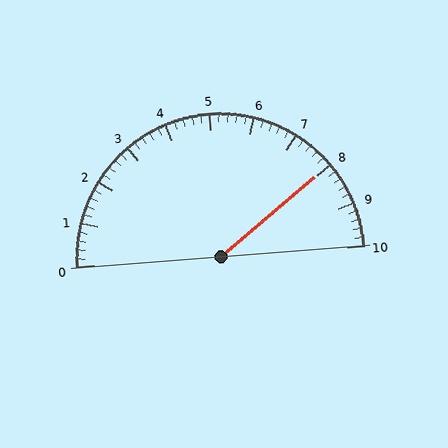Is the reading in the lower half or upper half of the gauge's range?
The reading is in the upper half of the range (0 to 10).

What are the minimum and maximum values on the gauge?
The gauge ranges from 0 to 10.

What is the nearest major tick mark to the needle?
The nearest major tick mark is 8.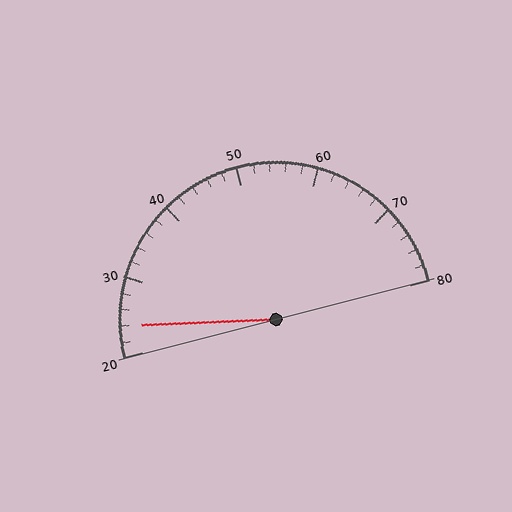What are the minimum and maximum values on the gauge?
The gauge ranges from 20 to 80.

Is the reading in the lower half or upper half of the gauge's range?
The reading is in the lower half of the range (20 to 80).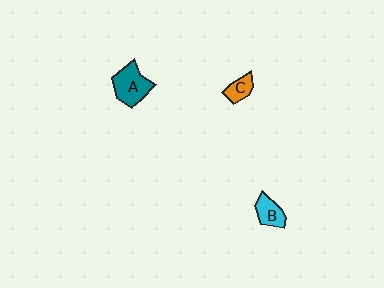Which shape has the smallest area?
Shape C (orange).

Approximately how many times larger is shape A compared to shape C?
Approximately 2.1 times.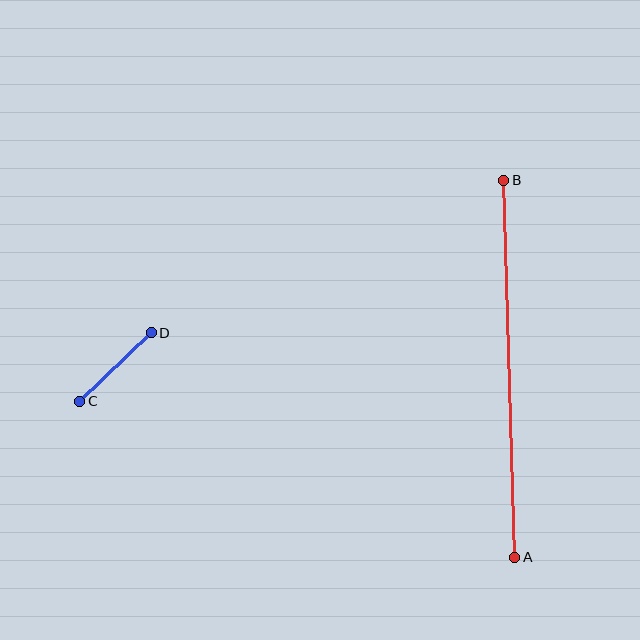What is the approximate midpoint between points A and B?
The midpoint is at approximately (509, 369) pixels.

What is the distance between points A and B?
The distance is approximately 377 pixels.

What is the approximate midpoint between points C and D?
The midpoint is at approximately (115, 367) pixels.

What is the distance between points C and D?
The distance is approximately 99 pixels.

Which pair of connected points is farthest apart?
Points A and B are farthest apart.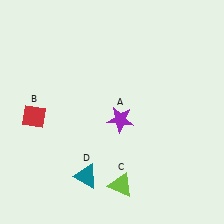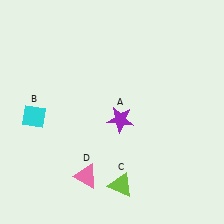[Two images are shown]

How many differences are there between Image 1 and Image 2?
There are 2 differences between the two images.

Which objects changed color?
B changed from red to cyan. D changed from teal to pink.